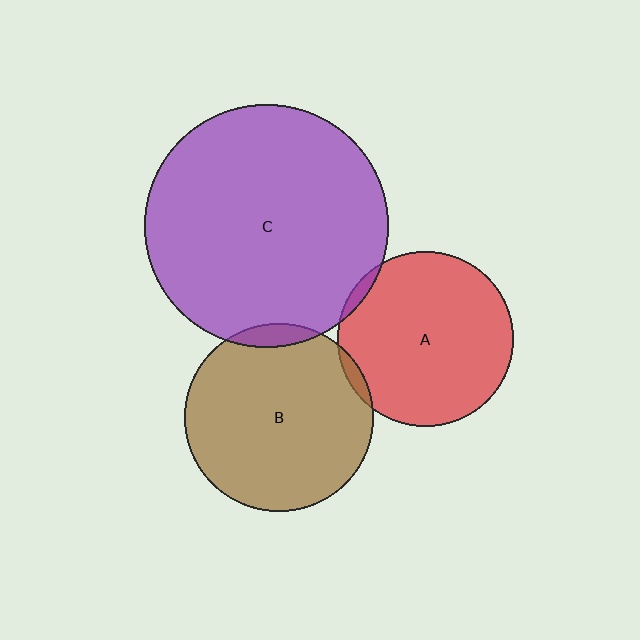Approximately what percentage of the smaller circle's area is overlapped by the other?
Approximately 5%.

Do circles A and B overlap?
Yes.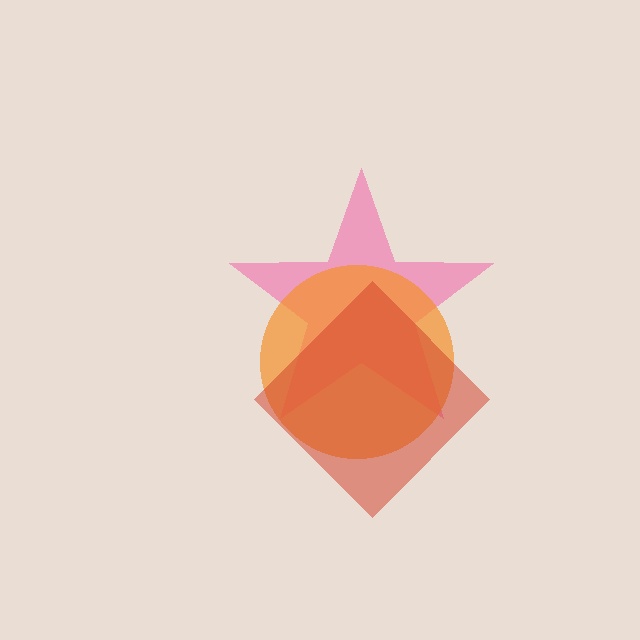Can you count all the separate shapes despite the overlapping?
Yes, there are 3 separate shapes.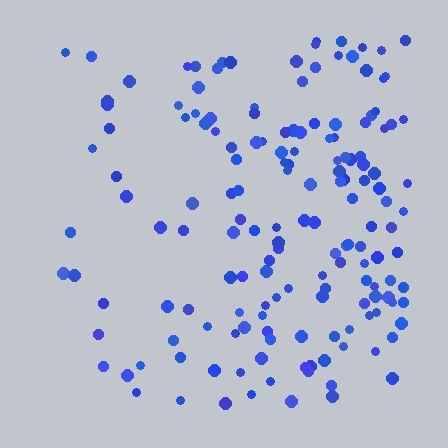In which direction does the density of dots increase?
From left to right, with the right side densest.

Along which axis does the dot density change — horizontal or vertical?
Horizontal.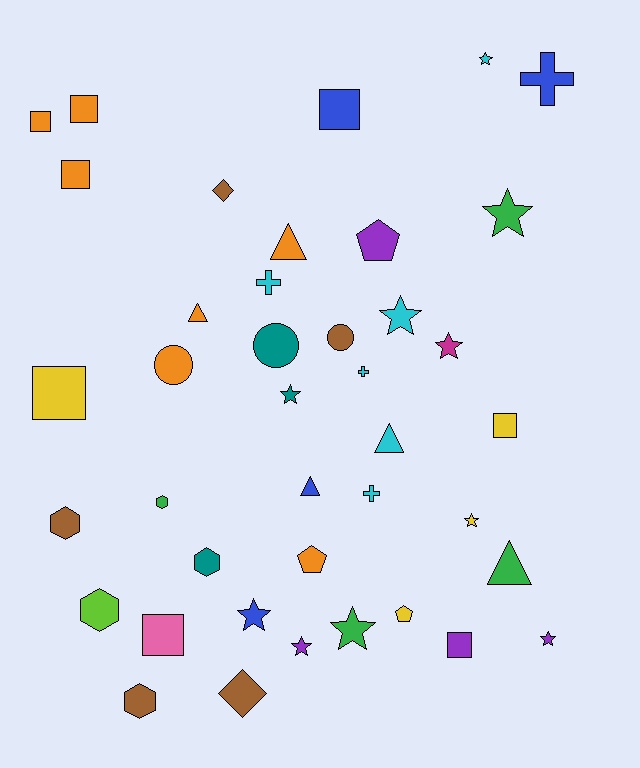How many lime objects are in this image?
There is 1 lime object.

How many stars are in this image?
There are 10 stars.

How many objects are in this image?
There are 40 objects.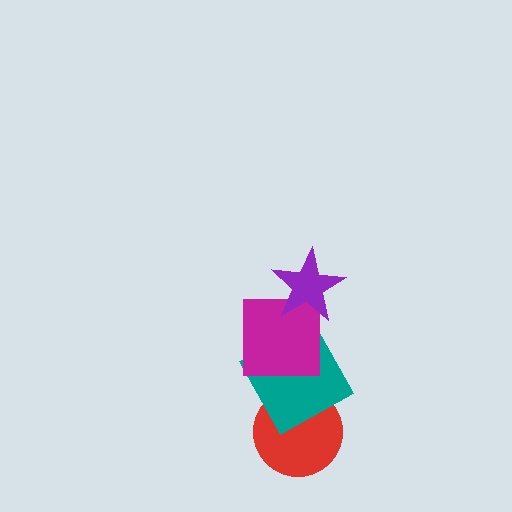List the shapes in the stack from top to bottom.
From top to bottom: the purple star, the magenta square, the teal square, the red circle.